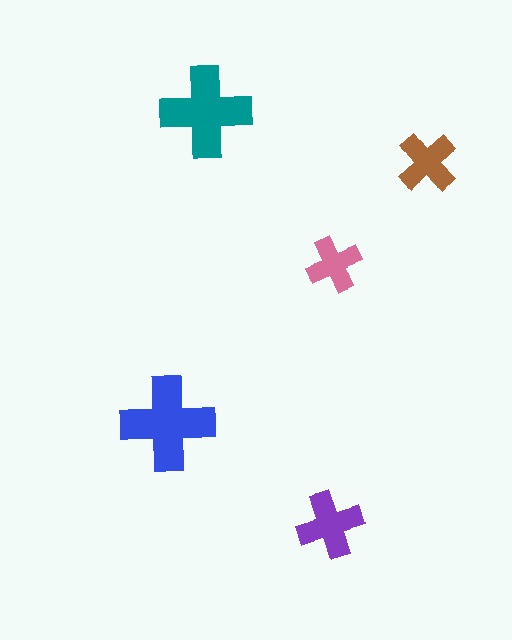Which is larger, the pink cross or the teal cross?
The teal one.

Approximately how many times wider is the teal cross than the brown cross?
About 1.5 times wider.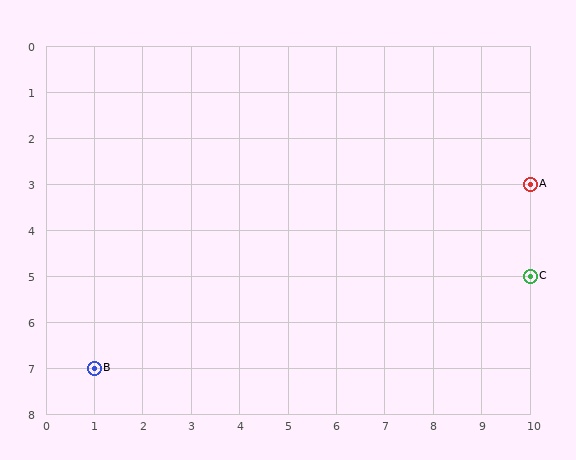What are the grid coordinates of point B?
Point B is at grid coordinates (1, 7).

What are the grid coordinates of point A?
Point A is at grid coordinates (10, 3).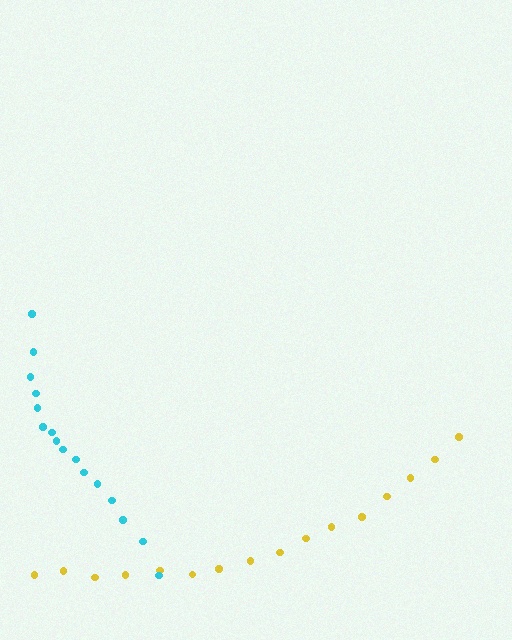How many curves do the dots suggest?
There are 2 distinct paths.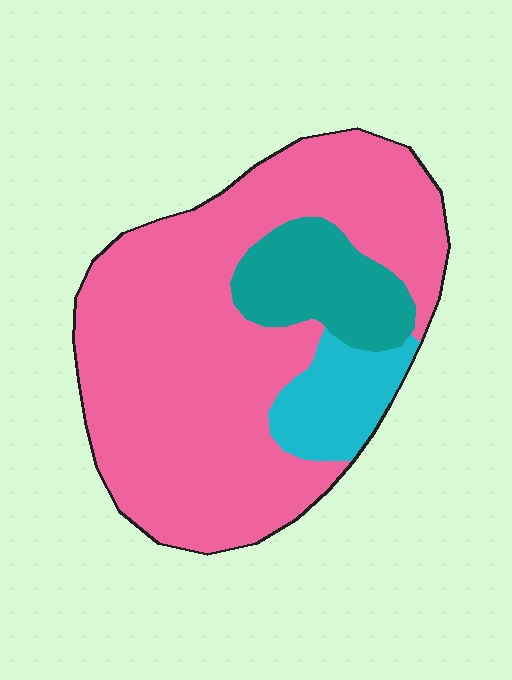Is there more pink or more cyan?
Pink.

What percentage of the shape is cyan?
Cyan takes up about one tenth (1/10) of the shape.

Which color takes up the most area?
Pink, at roughly 75%.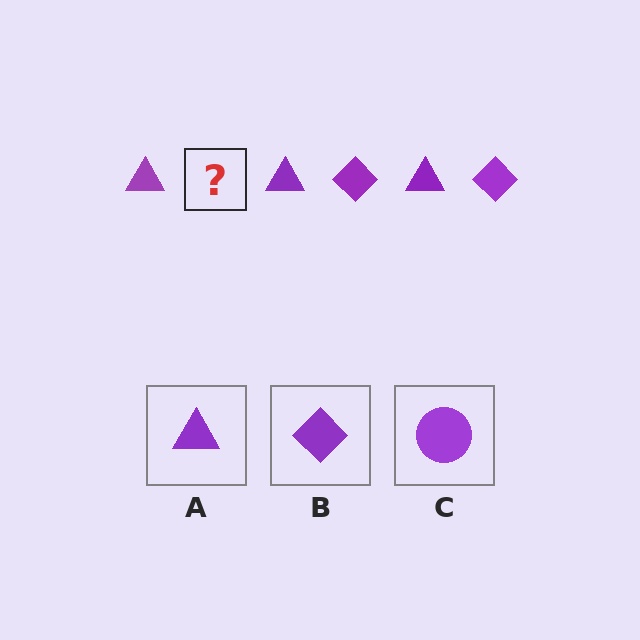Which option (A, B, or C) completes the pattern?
B.